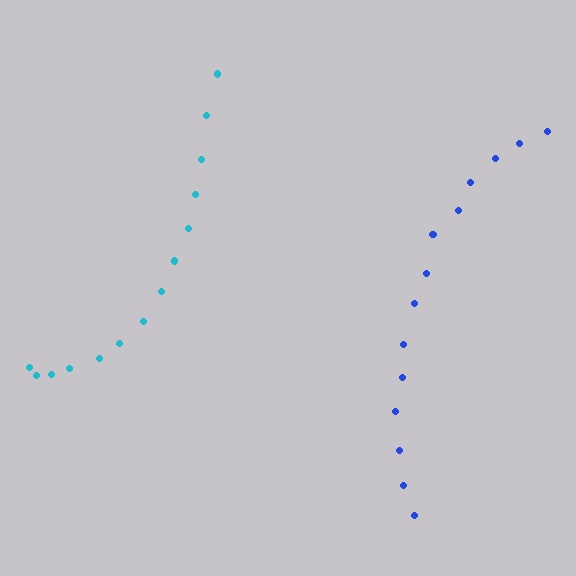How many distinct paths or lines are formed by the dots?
There are 2 distinct paths.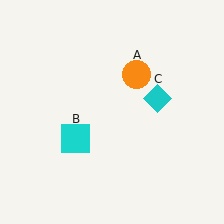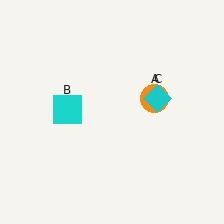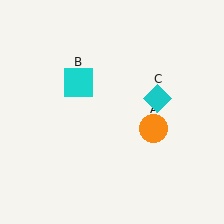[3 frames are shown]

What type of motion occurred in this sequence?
The orange circle (object A), cyan square (object B) rotated clockwise around the center of the scene.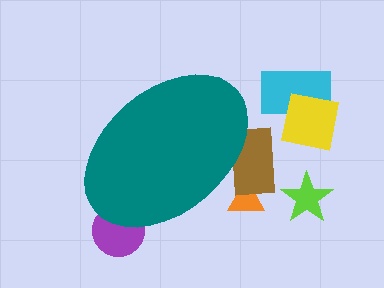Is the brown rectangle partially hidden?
Yes, the brown rectangle is partially hidden behind the teal ellipse.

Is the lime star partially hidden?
No, the lime star is fully visible.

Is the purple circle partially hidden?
Yes, the purple circle is partially hidden behind the teal ellipse.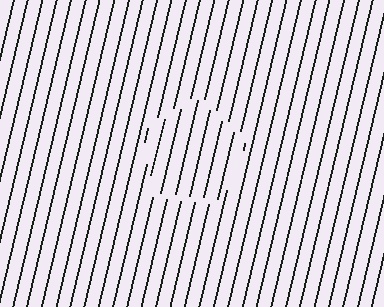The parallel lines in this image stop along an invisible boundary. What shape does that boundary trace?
An illusory pentagon. The interior of the shape contains the same grating, shifted by half a period — the contour is defined by the phase discontinuity where line-ends from the inner and outer gratings abut.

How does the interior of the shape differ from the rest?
The interior of the shape contains the same grating, shifted by half a period — the contour is defined by the phase discontinuity where line-ends from the inner and outer gratings abut.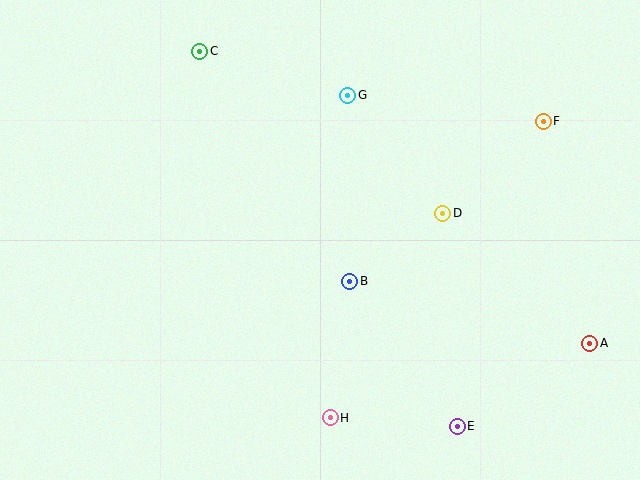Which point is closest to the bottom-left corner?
Point H is closest to the bottom-left corner.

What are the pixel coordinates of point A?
Point A is at (590, 343).